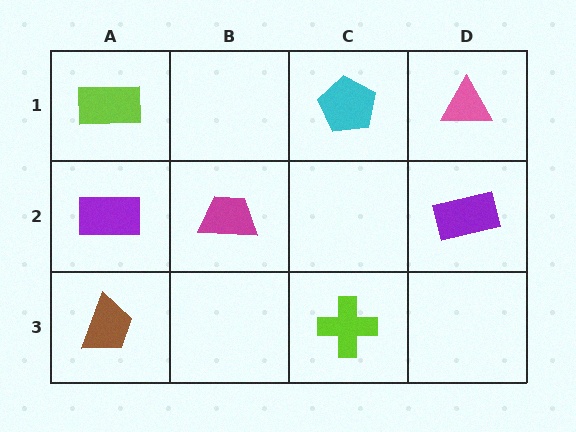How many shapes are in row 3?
2 shapes.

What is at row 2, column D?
A purple rectangle.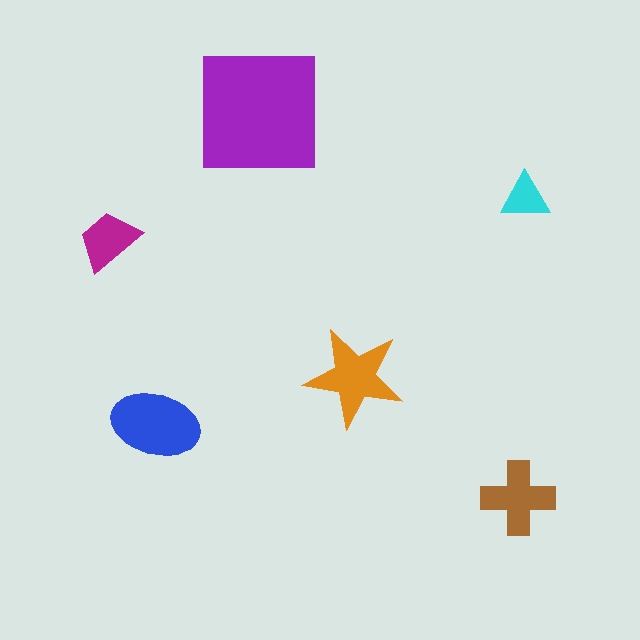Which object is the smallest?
The cyan triangle.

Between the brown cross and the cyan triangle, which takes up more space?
The brown cross.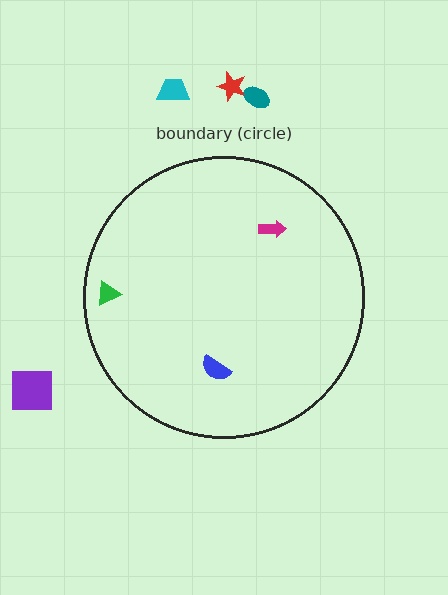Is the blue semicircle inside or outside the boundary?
Inside.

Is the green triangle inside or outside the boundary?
Inside.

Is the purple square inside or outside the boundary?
Outside.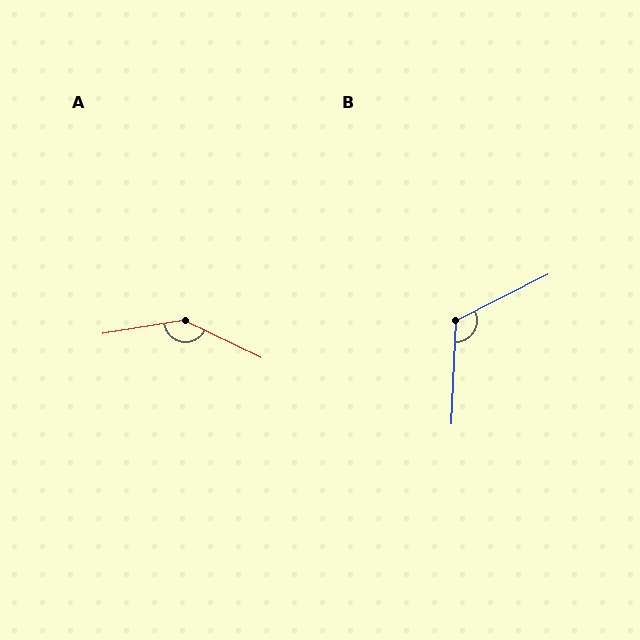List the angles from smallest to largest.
B (119°), A (145°).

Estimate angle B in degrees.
Approximately 119 degrees.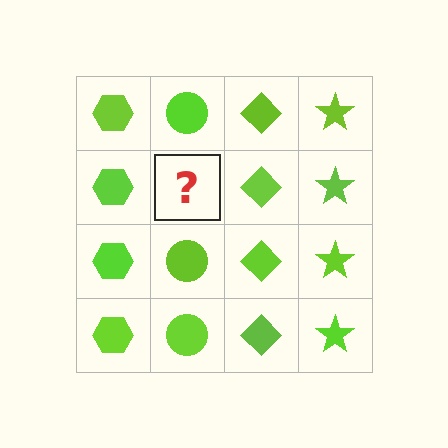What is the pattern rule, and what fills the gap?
The rule is that each column has a consistent shape. The gap should be filled with a lime circle.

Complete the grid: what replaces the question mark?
The question mark should be replaced with a lime circle.